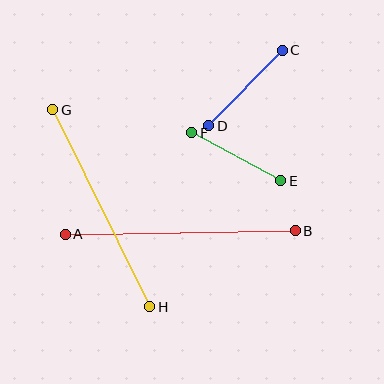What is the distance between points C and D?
The distance is approximately 105 pixels.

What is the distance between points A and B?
The distance is approximately 230 pixels.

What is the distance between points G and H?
The distance is approximately 220 pixels.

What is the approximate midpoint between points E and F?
The midpoint is at approximately (236, 157) pixels.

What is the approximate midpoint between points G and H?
The midpoint is at approximately (101, 208) pixels.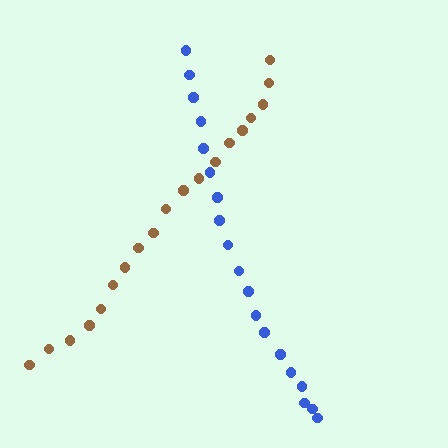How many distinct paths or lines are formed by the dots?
There are 2 distinct paths.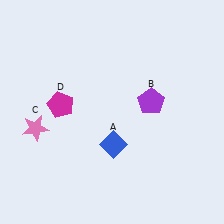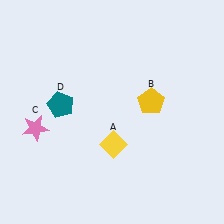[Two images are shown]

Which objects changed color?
A changed from blue to yellow. B changed from purple to yellow. D changed from magenta to teal.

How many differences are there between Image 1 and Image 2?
There are 3 differences between the two images.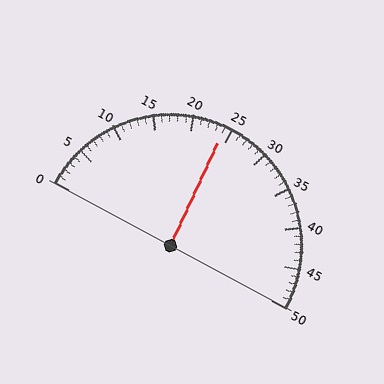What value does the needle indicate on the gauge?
The needle indicates approximately 24.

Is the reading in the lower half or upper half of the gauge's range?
The reading is in the lower half of the range (0 to 50).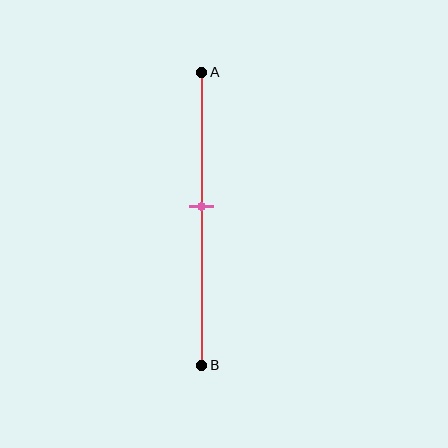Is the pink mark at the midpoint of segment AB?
No, the mark is at about 45% from A, not at the 50% midpoint.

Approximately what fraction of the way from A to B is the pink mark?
The pink mark is approximately 45% of the way from A to B.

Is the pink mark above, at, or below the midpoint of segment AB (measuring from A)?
The pink mark is above the midpoint of segment AB.